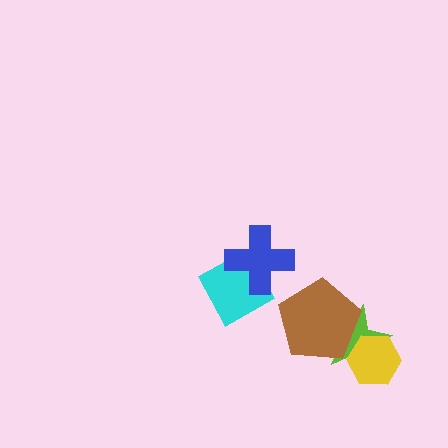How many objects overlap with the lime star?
2 objects overlap with the lime star.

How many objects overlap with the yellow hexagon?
1 object overlaps with the yellow hexagon.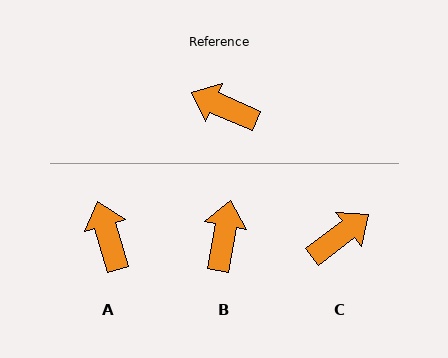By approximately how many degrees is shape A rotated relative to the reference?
Approximately 49 degrees clockwise.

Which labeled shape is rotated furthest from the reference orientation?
C, about 119 degrees away.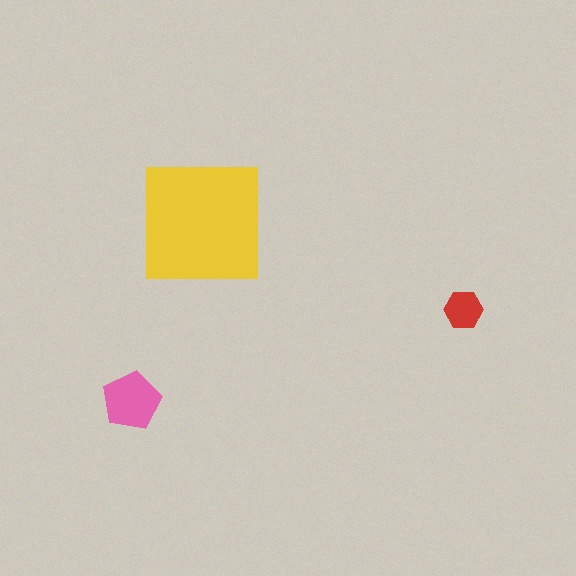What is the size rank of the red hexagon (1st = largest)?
3rd.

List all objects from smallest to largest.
The red hexagon, the pink pentagon, the yellow square.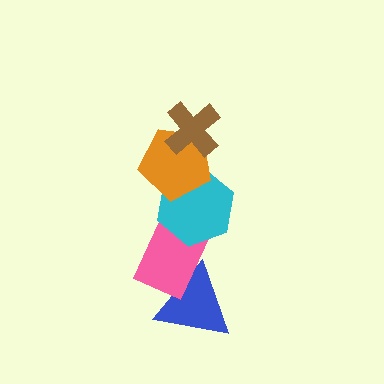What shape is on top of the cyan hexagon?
The orange pentagon is on top of the cyan hexagon.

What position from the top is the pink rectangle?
The pink rectangle is 4th from the top.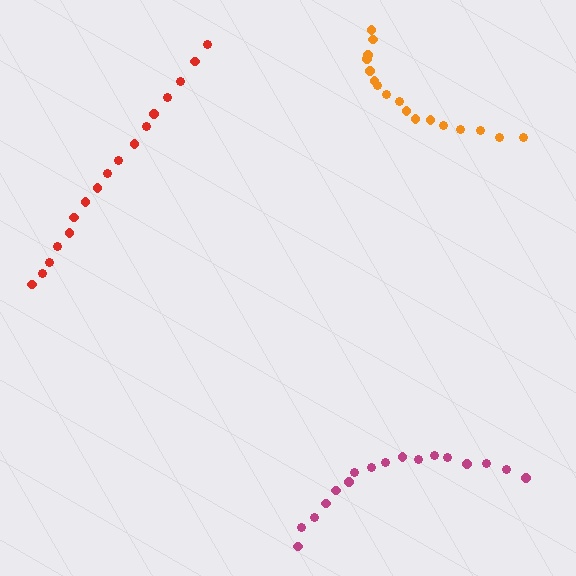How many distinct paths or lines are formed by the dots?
There are 3 distinct paths.